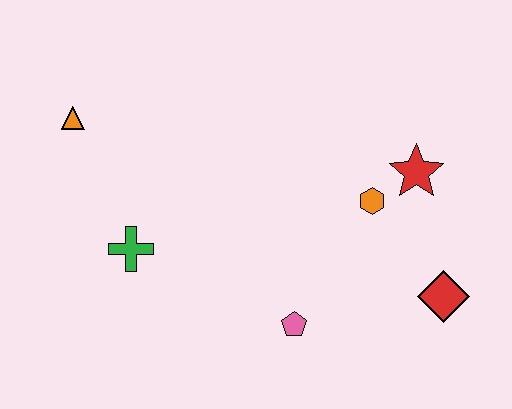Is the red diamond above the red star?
No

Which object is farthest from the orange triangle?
The red diamond is farthest from the orange triangle.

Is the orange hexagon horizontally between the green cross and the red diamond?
Yes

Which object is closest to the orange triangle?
The green cross is closest to the orange triangle.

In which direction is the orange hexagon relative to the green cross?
The orange hexagon is to the right of the green cross.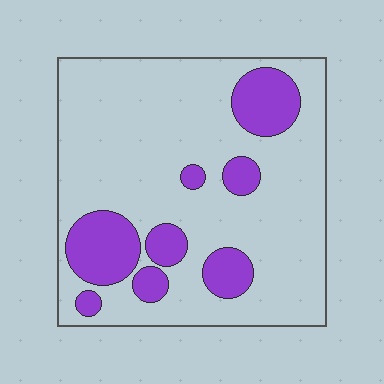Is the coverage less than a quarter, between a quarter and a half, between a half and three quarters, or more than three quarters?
Less than a quarter.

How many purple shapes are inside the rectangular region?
8.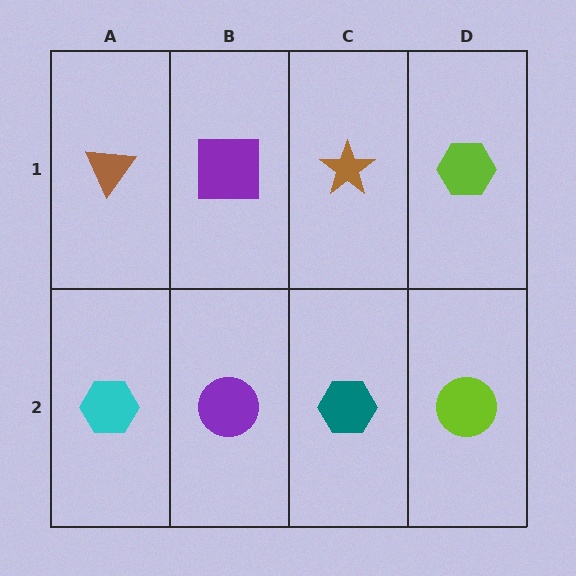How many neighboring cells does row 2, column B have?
3.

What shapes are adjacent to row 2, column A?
A brown triangle (row 1, column A), a purple circle (row 2, column B).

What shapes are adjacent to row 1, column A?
A cyan hexagon (row 2, column A), a purple square (row 1, column B).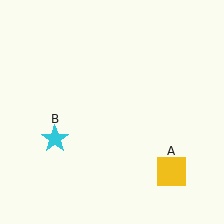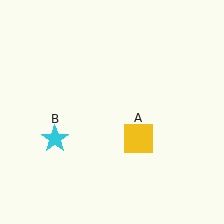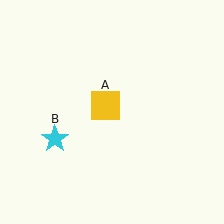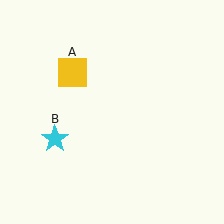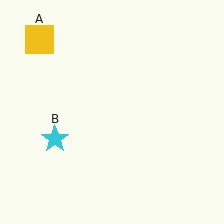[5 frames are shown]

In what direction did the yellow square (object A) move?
The yellow square (object A) moved up and to the left.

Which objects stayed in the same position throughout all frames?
Cyan star (object B) remained stationary.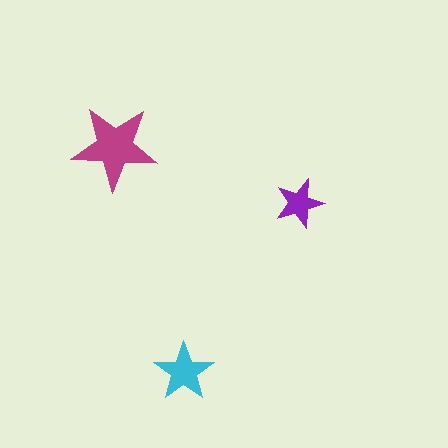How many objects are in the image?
There are 3 objects in the image.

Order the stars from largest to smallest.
the magenta one, the cyan one, the purple one.